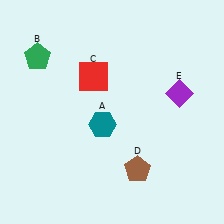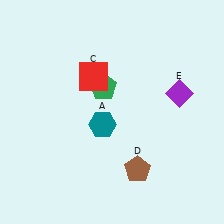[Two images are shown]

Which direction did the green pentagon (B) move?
The green pentagon (B) moved right.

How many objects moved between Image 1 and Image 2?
1 object moved between the two images.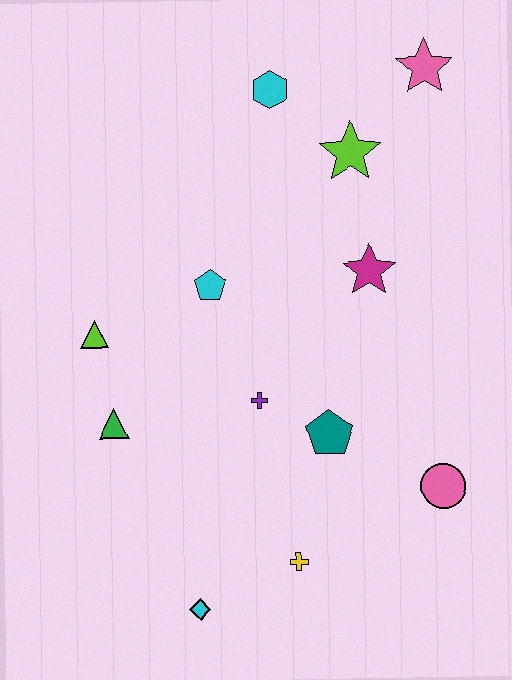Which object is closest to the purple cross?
The teal pentagon is closest to the purple cross.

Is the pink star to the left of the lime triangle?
No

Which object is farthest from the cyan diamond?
The pink star is farthest from the cyan diamond.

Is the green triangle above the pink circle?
Yes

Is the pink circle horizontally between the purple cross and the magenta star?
No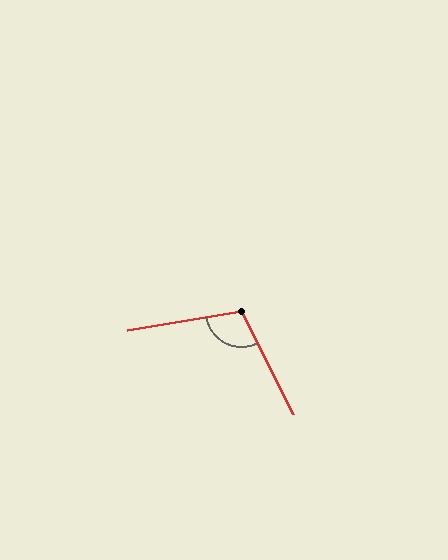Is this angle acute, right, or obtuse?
It is obtuse.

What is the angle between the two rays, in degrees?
Approximately 107 degrees.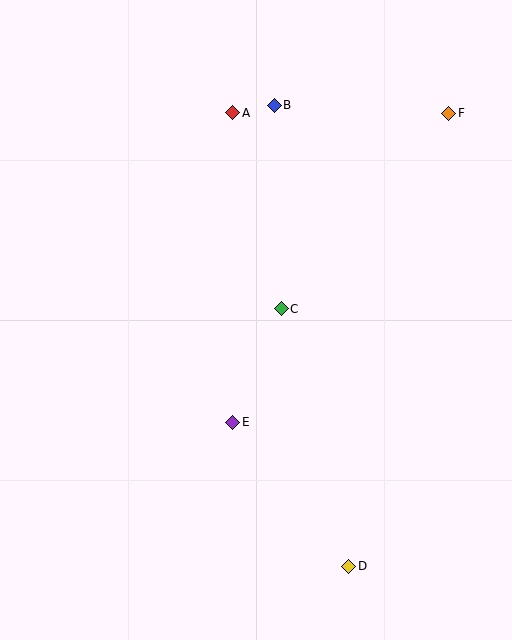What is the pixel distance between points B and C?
The distance between B and C is 204 pixels.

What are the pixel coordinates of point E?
Point E is at (233, 422).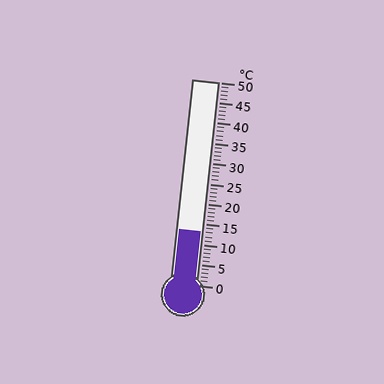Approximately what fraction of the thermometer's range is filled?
The thermometer is filled to approximately 25% of its range.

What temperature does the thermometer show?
The thermometer shows approximately 13°C.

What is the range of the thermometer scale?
The thermometer scale ranges from 0°C to 50°C.